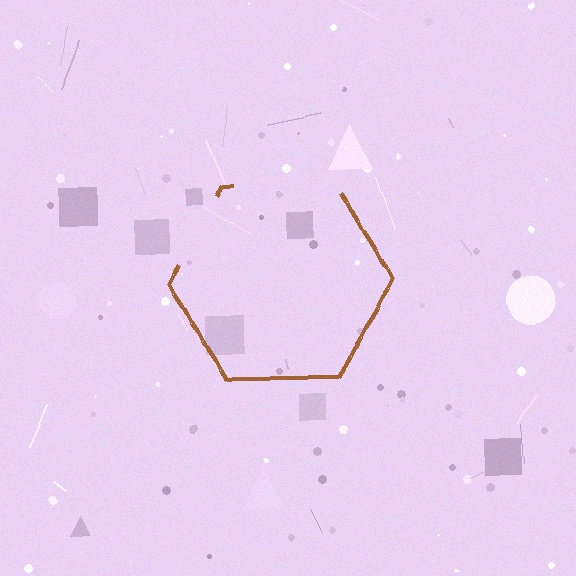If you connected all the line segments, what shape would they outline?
They would outline a hexagon.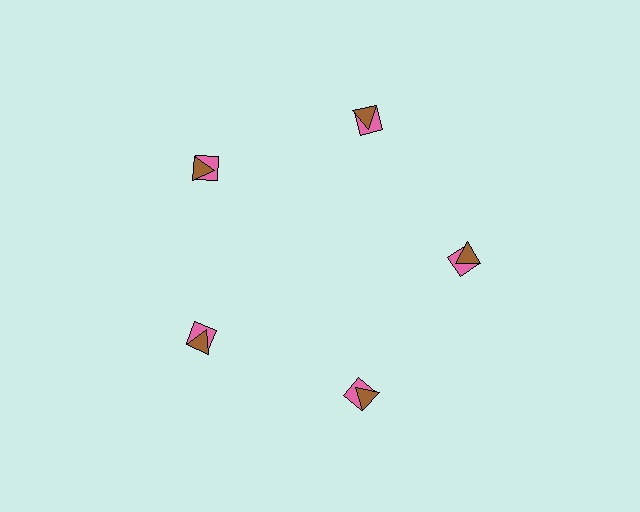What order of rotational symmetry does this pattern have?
This pattern has 5-fold rotational symmetry.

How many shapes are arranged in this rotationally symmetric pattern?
There are 10 shapes, arranged in 5 groups of 2.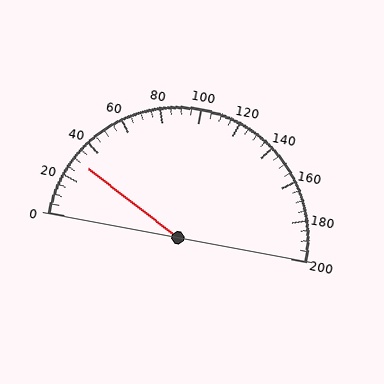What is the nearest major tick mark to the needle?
The nearest major tick mark is 40.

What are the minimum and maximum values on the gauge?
The gauge ranges from 0 to 200.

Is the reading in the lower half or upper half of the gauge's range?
The reading is in the lower half of the range (0 to 200).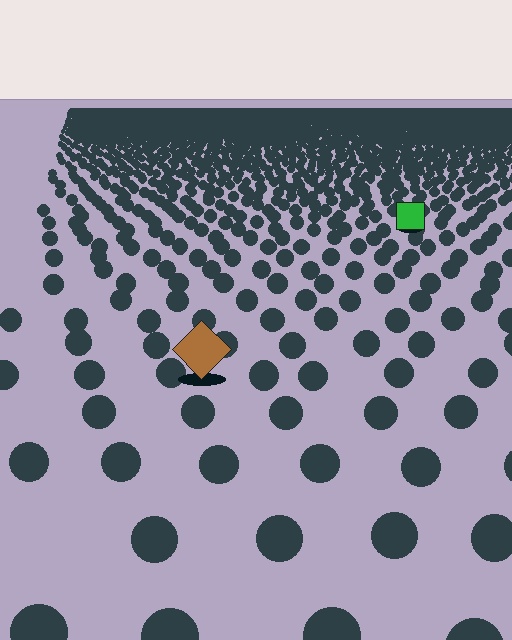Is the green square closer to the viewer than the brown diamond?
No. The brown diamond is closer — you can tell from the texture gradient: the ground texture is coarser near it.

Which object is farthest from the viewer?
The green square is farthest from the viewer. It appears smaller and the ground texture around it is denser.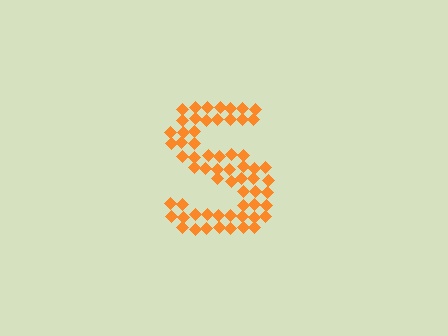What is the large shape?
The large shape is the letter S.